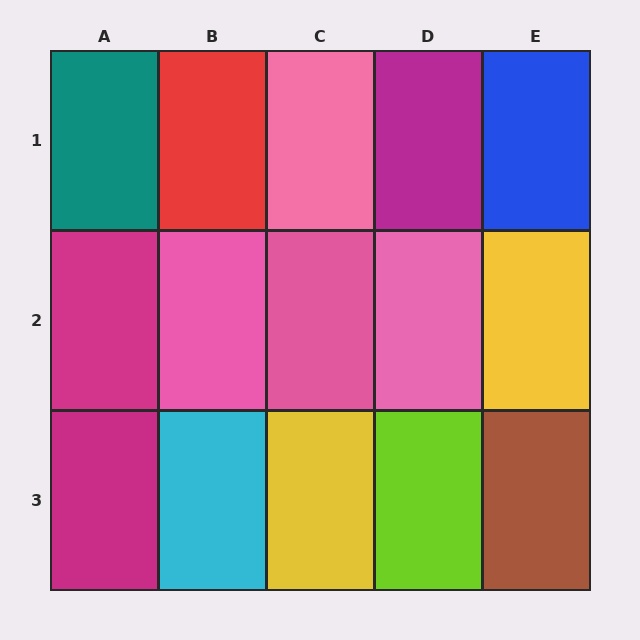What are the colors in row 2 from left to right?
Magenta, pink, pink, pink, yellow.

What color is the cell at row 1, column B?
Red.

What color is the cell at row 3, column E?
Brown.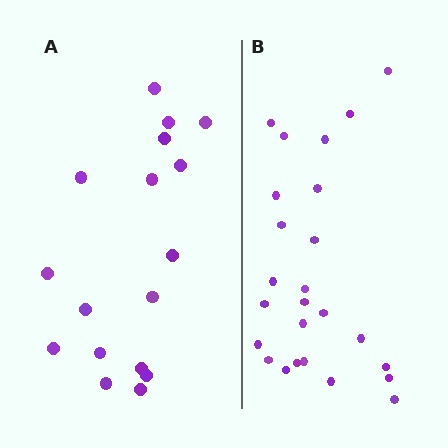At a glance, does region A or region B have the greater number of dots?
Region B (the right region) has more dots.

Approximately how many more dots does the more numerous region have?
Region B has roughly 8 or so more dots than region A.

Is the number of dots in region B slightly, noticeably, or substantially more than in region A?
Region B has substantially more. The ratio is roughly 1.5 to 1.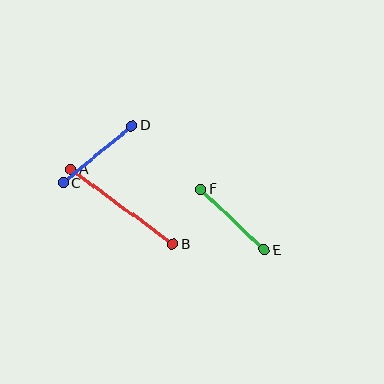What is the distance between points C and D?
The distance is approximately 90 pixels.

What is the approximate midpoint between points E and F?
The midpoint is at approximately (232, 220) pixels.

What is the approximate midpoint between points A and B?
The midpoint is at approximately (122, 207) pixels.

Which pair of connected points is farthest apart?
Points A and B are farthest apart.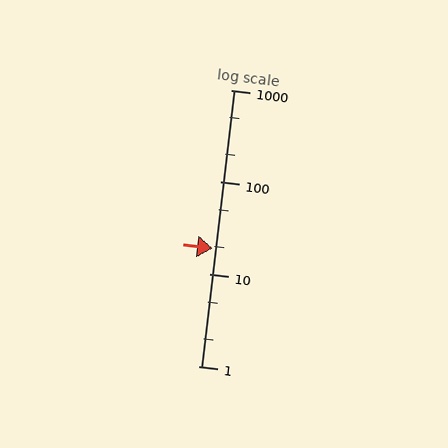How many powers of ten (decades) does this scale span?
The scale spans 3 decades, from 1 to 1000.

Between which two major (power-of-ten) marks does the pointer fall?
The pointer is between 10 and 100.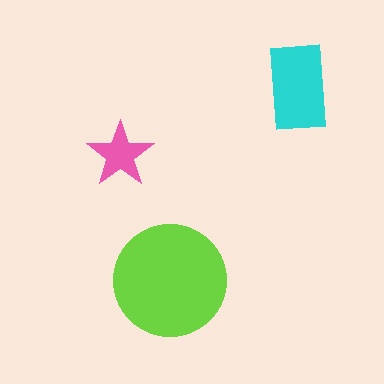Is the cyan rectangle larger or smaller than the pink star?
Larger.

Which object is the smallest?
The pink star.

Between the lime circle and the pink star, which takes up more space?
The lime circle.